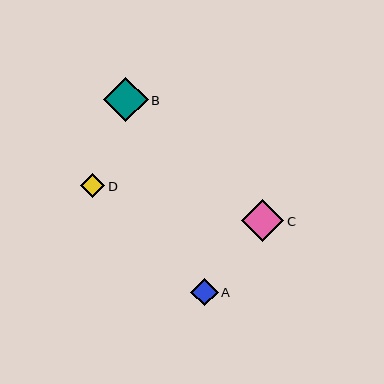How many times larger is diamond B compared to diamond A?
Diamond B is approximately 1.6 times the size of diamond A.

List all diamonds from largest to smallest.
From largest to smallest: B, C, A, D.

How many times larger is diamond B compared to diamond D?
Diamond B is approximately 1.8 times the size of diamond D.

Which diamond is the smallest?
Diamond D is the smallest with a size of approximately 25 pixels.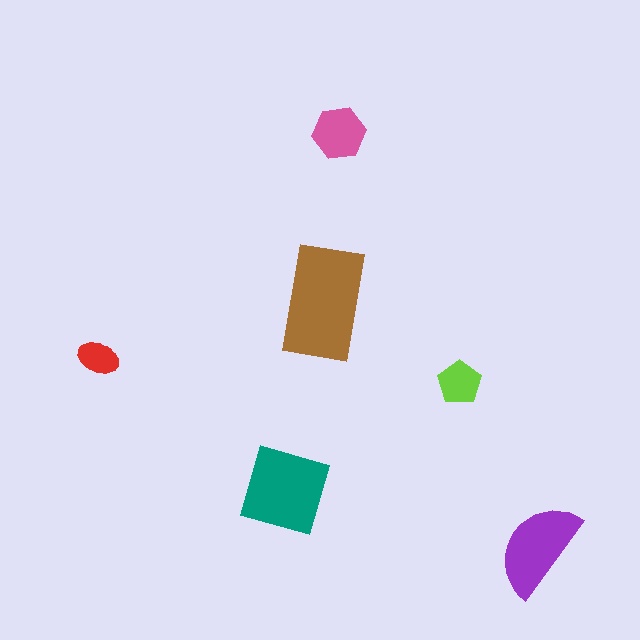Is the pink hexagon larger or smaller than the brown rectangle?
Smaller.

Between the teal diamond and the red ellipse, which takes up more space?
The teal diamond.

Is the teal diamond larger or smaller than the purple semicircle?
Larger.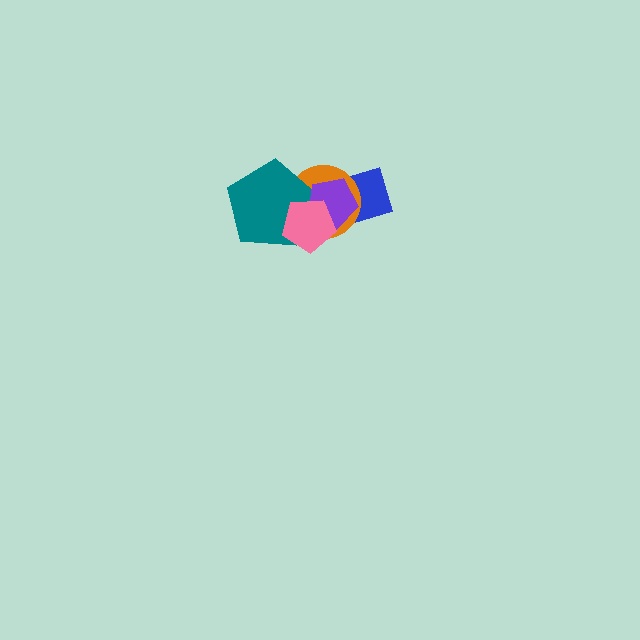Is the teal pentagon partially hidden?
Yes, it is partially covered by another shape.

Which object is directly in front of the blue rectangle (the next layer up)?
The orange circle is directly in front of the blue rectangle.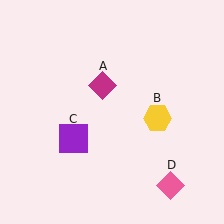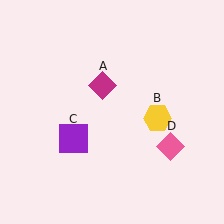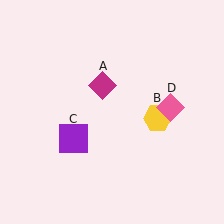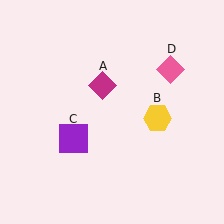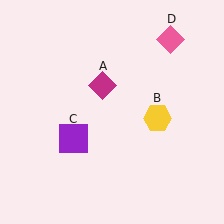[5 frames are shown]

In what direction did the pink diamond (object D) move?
The pink diamond (object D) moved up.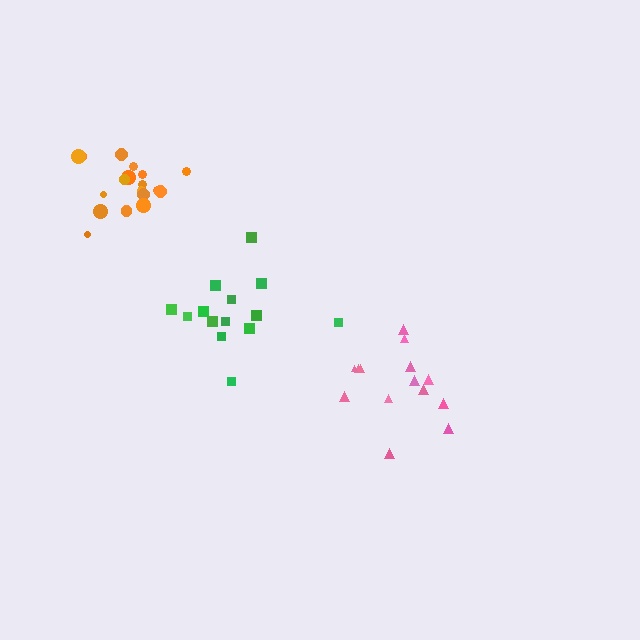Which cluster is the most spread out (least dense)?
Green.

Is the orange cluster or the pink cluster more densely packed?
Orange.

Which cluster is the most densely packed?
Orange.